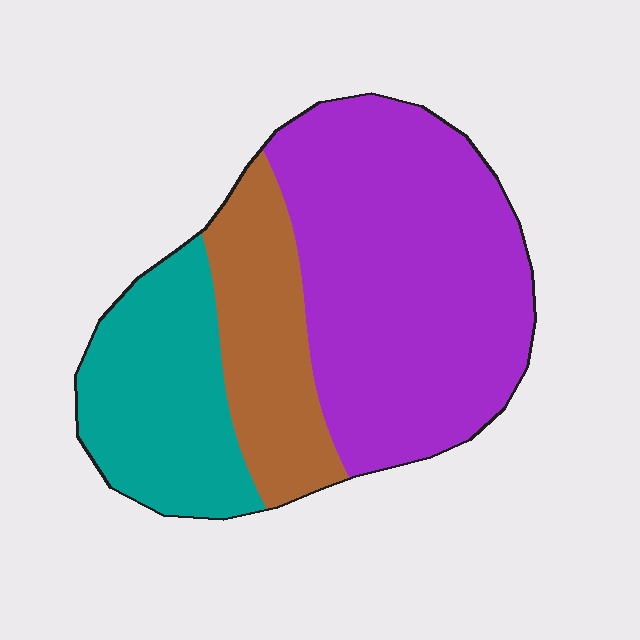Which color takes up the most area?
Purple, at roughly 55%.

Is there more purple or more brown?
Purple.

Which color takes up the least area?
Brown, at roughly 20%.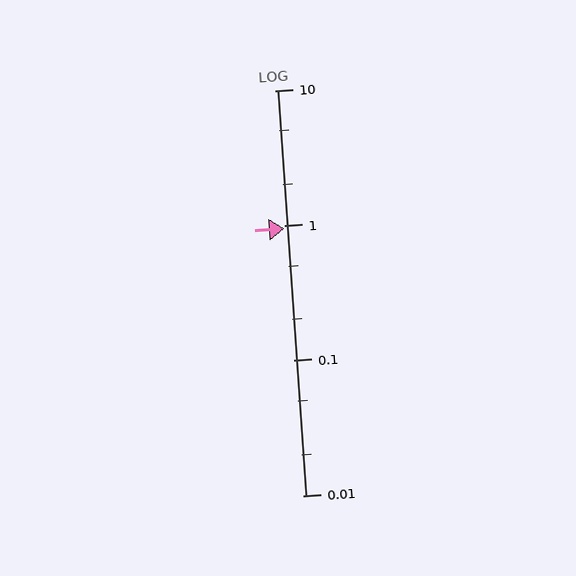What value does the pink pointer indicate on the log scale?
The pointer indicates approximately 0.94.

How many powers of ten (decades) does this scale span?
The scale spans 3 decades, from 0.01 to 10.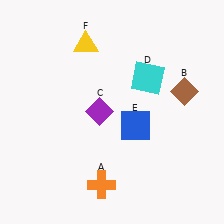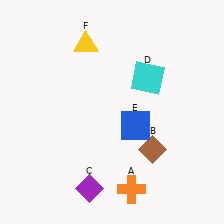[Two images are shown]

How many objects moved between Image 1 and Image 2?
3 objects moved between the two images.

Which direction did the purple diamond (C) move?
The purple diamond (C) moved down.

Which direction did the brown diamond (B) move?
The brown diamond (B) moved down.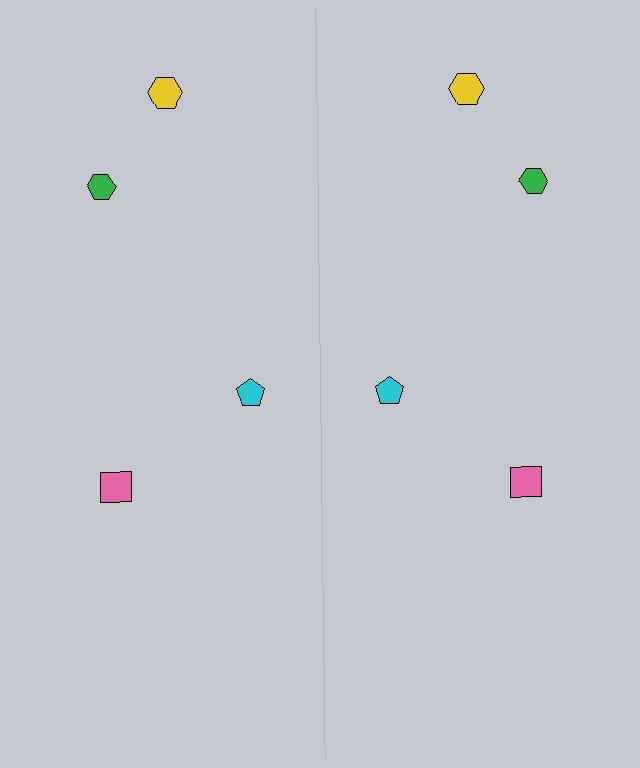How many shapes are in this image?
There are 8 shapes in this image.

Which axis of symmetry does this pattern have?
The pattern has a vertical axis of symmetry running through the center of the image.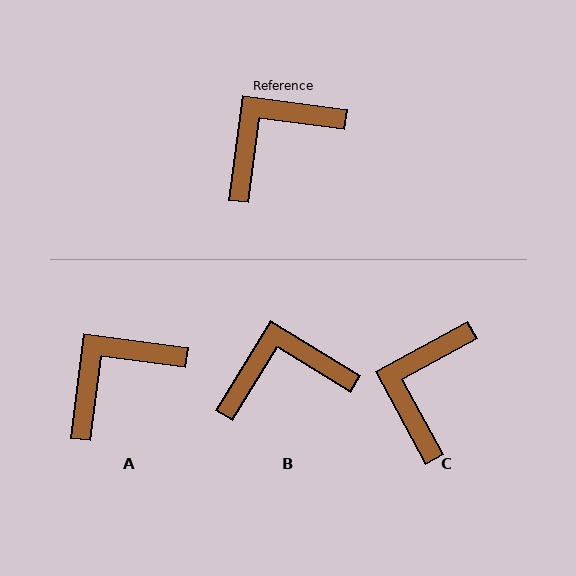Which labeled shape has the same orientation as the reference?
A.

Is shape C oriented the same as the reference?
No, it is off by about 36 degrees.